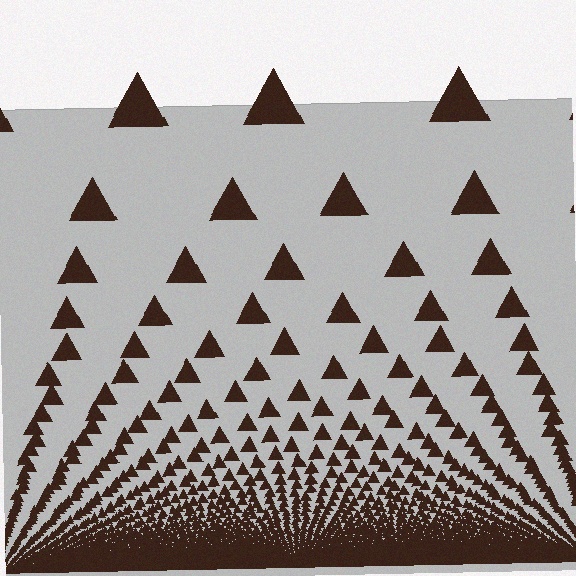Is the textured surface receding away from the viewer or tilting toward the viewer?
The surface appears to tilt toward the viewer. Texture elements get larger and sparser toward the top.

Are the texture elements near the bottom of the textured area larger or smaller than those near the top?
Smaller. The gradient is inverted — elements near the bottom are smaller and denser.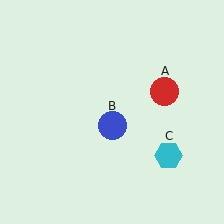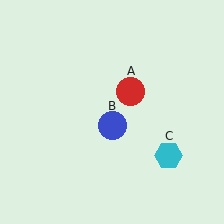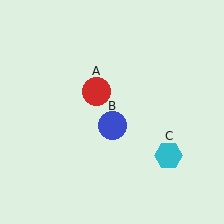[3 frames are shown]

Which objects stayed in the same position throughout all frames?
Blue circle (object B) and cyan hexagon (object C) remained stationary.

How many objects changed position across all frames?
1 object changed position: red circle (object A).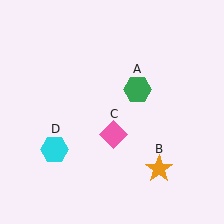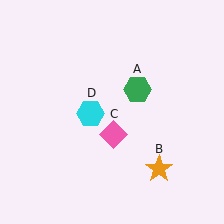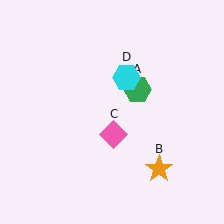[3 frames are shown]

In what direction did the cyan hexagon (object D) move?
The cyan hexagon (object D) moved up and to the right.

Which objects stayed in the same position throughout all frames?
Green hexagon (object A) and orange star (object B) and pink diamond (object C) remained stationary.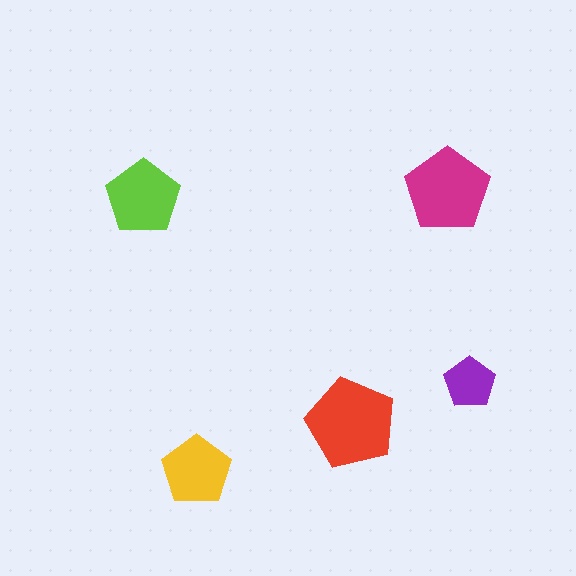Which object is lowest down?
The yellow pentagon is bottommost.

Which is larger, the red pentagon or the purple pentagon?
The red one.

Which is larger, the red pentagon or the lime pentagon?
The red one.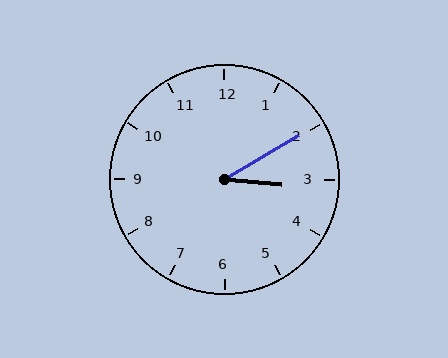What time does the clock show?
3:10.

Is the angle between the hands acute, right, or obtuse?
It is acute.